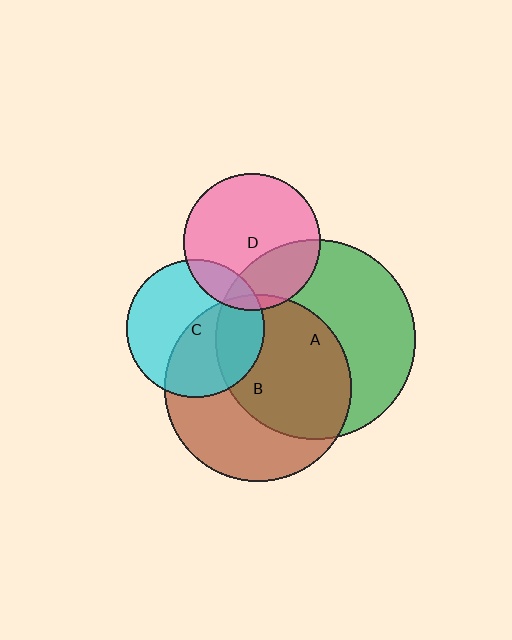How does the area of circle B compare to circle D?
Approximately 1.9 times.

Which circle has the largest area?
Circle A (green).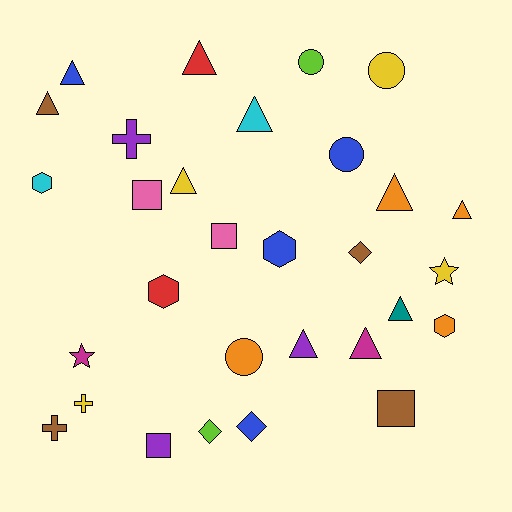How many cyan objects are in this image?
There are 2 cyan objects.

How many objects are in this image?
There are 30 objects.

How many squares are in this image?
There are 4 squares.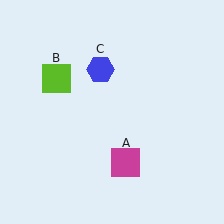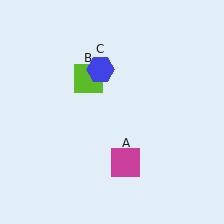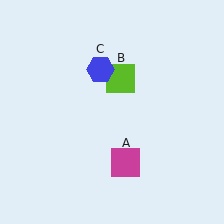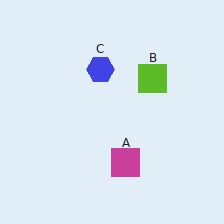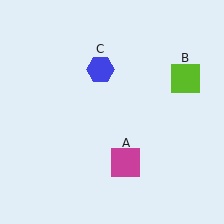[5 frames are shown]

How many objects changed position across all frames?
1 object changed position: lime square (object B).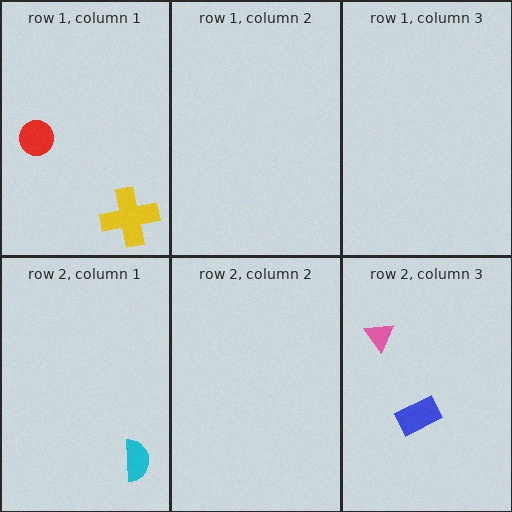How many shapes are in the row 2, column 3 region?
2.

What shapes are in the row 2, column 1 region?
The cyan semicircle.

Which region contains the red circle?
The row 1, column 1 region.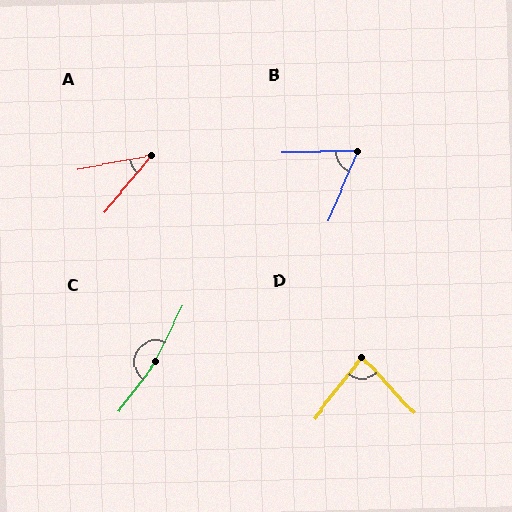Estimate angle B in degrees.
Approximately 65 degrees.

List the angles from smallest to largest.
A (40°), B (65°), D (80°), C (170°).